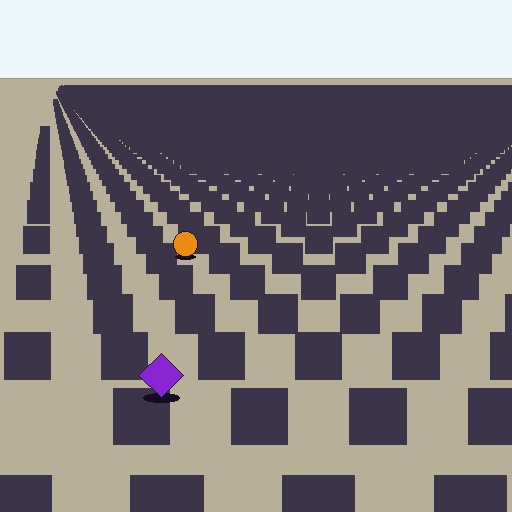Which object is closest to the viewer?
The purple diamond is closest. The texture marks near it are larger and more spread out.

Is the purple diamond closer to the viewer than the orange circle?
Yes. The purple diamond is closer — you can tell from the texture gradient: the ground texture is coarser near it.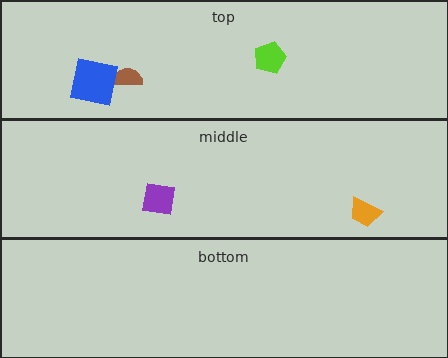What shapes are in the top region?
The lime pentagon, the brown semicircle, the blue square.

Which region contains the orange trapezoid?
The middle region.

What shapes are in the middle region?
The purple square, the orange trapezoid.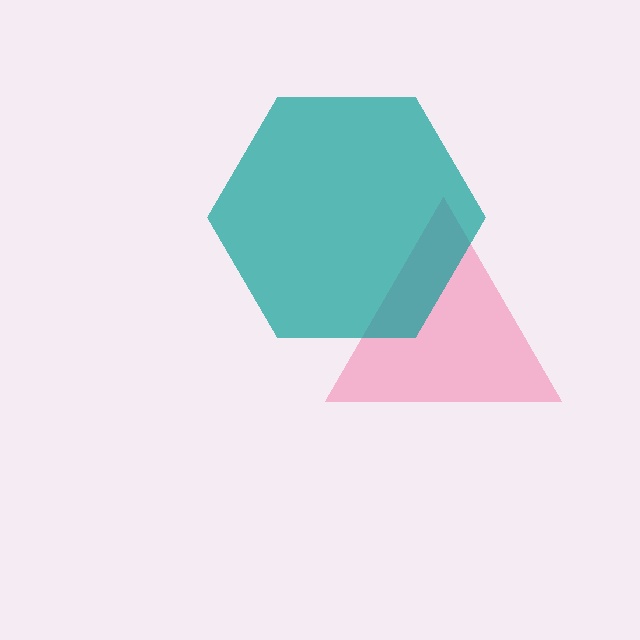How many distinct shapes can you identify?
There are 2 distinct shapes: a pink triangle, a teal hexagon.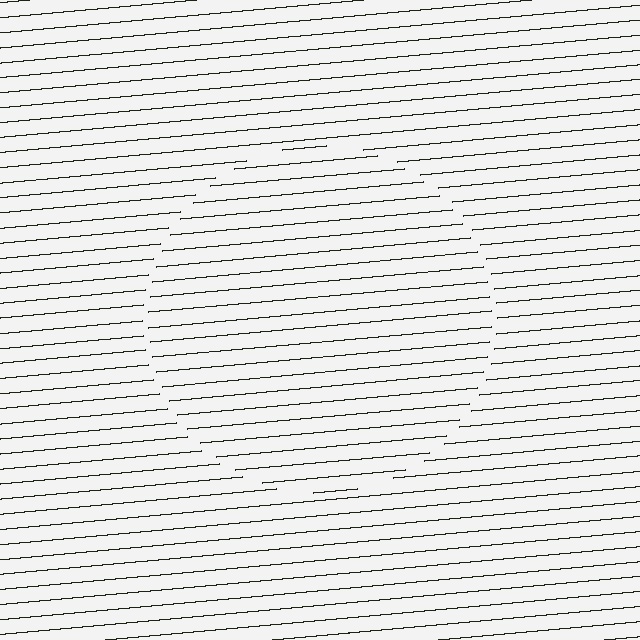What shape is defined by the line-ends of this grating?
An illusory circle. The interior of the shape contains the same grating, shifted by half a period — the contour is defined by the phase discontinuity where line-ends from the inner and outer gratings abut.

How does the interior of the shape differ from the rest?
The interior of the shape contains the same grating, shifted by half a period — the contour is defined by the phase discontinuity where line-ends from the inner and outer gratings abut.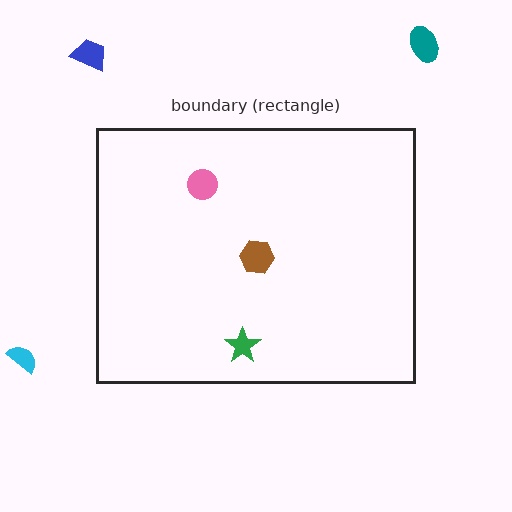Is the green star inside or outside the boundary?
Inside.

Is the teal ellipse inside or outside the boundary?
Outside.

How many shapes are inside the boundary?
3 inside, 3 outside.